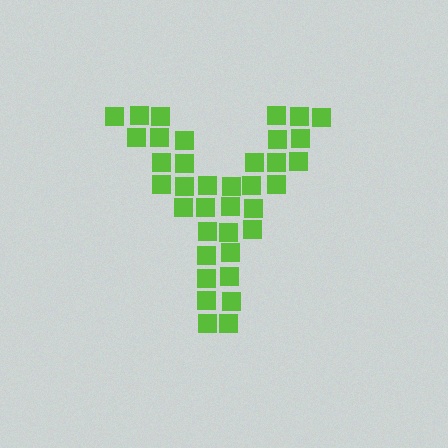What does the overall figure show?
The overall figure shows the letter Y.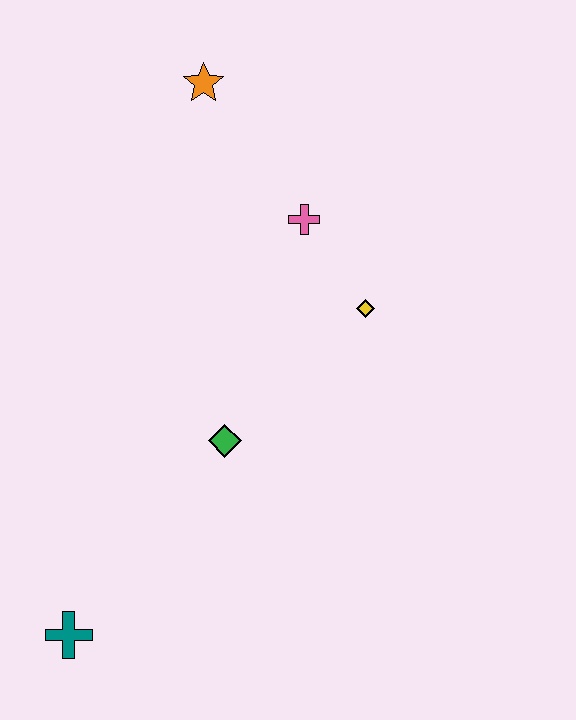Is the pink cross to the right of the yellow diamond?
No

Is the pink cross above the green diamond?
Yes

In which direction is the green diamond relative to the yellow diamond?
The green diamond is to the left of the yellow diamond.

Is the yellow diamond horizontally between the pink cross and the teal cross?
No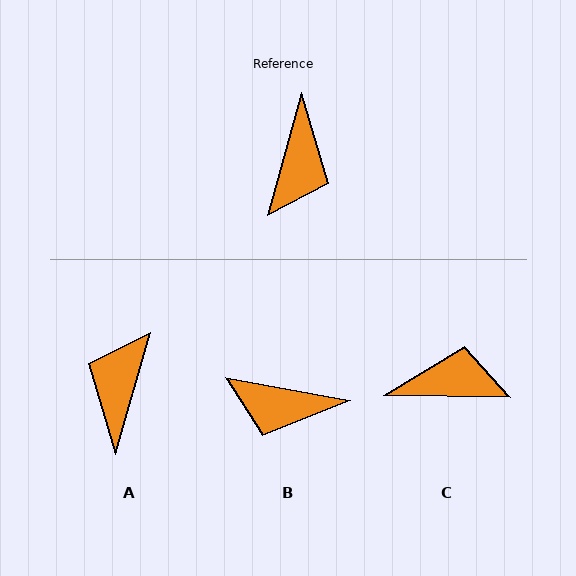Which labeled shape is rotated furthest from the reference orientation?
A, about 180 degrees away.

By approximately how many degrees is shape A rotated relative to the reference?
Approximately 180 degrees counter-clockwise.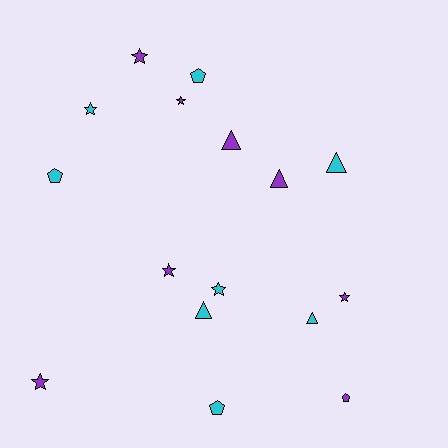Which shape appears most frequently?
Star, with 7 objects.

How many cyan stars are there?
There are 2 cyan stars.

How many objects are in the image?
There are 16 objects.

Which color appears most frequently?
Cyan, with 8 objects.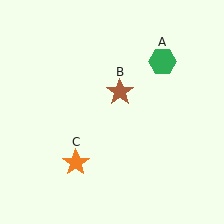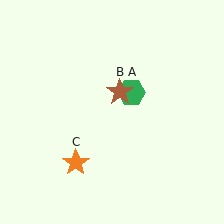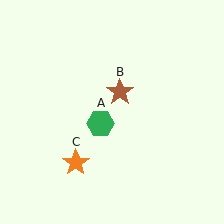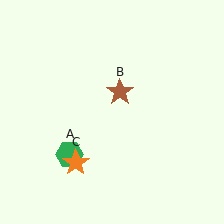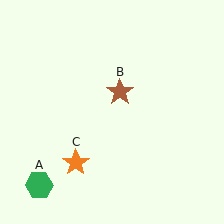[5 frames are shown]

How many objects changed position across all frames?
1 object changed position: green hexagon (object A).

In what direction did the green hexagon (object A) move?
The green hexagon (object A) moved down and to the left.